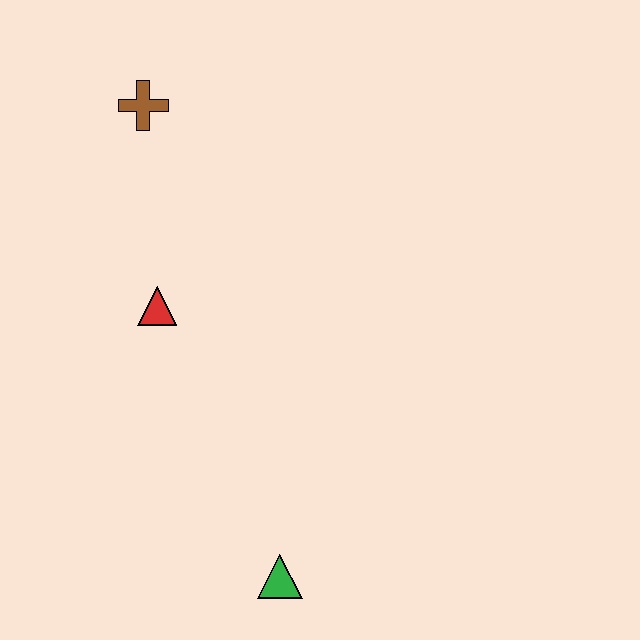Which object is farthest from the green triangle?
The brown cross is farthest from the green triangle.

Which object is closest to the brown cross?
The red triangle is closest to the brown cross.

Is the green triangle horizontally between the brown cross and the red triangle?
No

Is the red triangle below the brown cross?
Yes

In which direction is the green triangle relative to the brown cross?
The green triangle is below the brown cross.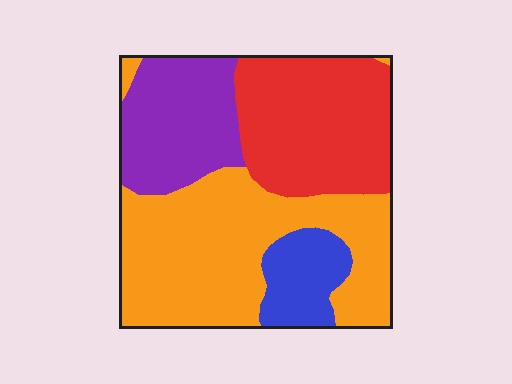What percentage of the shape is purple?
Purple takes up about one fifth (1/5) of the shape.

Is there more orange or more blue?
Orange.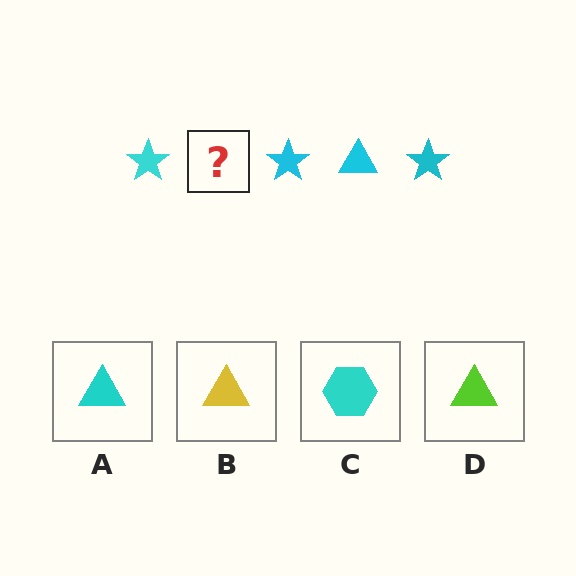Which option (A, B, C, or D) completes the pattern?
A.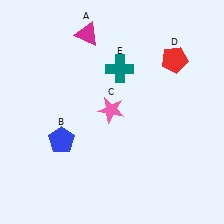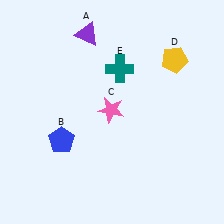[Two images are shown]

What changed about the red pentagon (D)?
In Image 1, D is red. In Image 2, it changed to yellow.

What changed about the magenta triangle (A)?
In Image 1, A is magenta. In Image 2, it changed to purple.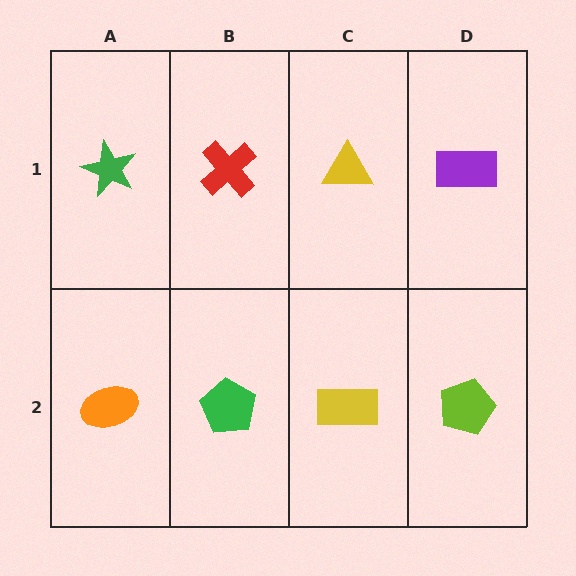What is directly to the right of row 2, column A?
A green pentagon.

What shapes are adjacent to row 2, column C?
A yellow triangle (row 1, column C), a green pentagon (row 2, column B), a lime pentagon (row 2, column D).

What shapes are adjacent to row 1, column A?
An orange ellipse (row 2, column A), a red cross (row 1, column B).